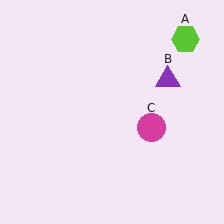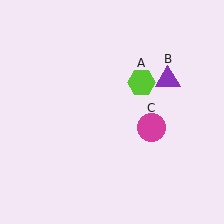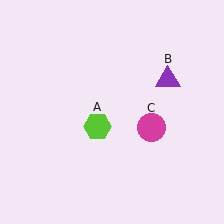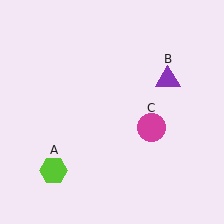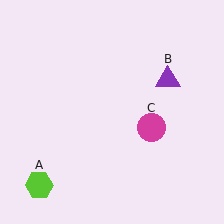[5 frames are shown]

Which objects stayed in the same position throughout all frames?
Purple triangle (object B) and magenta circle (object C) remained stationary.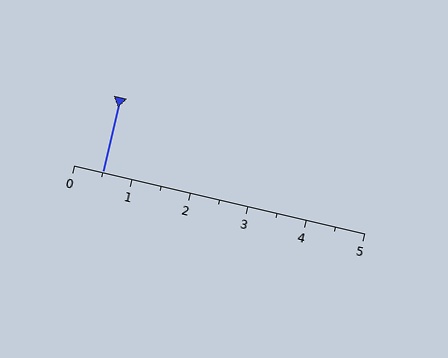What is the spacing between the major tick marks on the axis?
The major ticks are spaced 1 apart.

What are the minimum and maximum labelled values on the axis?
The axis runs from 0 to 5.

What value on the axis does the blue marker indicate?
The marker indicates approximately 0.5.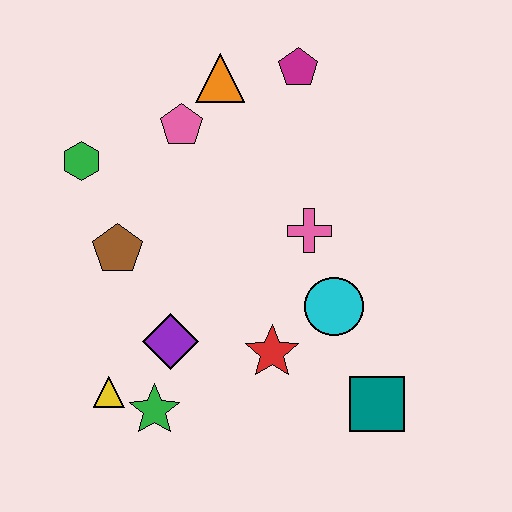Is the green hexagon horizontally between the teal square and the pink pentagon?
No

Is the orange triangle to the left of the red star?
Yes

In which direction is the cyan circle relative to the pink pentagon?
The cyan circle is below the pink pentagon.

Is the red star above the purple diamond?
No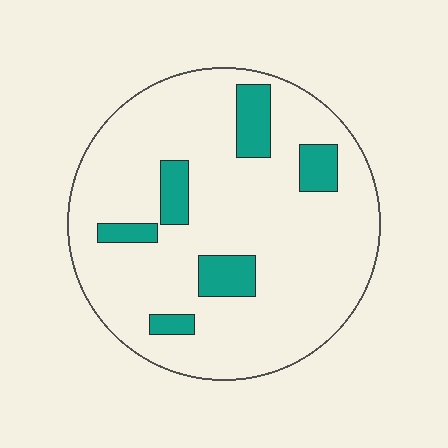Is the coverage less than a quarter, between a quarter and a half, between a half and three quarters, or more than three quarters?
Less than a quarter.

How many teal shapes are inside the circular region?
6.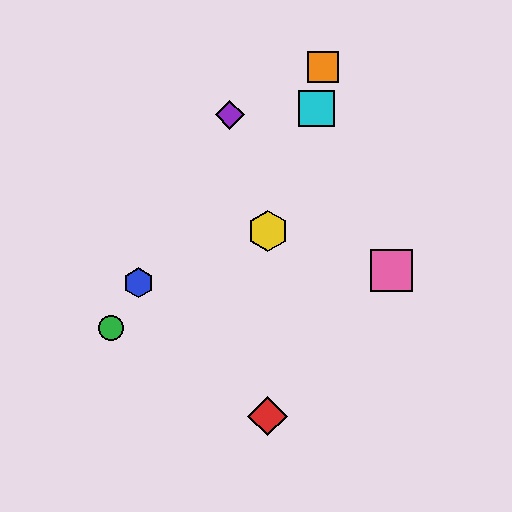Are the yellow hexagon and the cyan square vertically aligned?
No, the yellow hexagon is at x≈268 and the cyan square is at x≈316.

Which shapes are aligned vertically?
The red diamond, the yellow hexagon are aligned vertically.